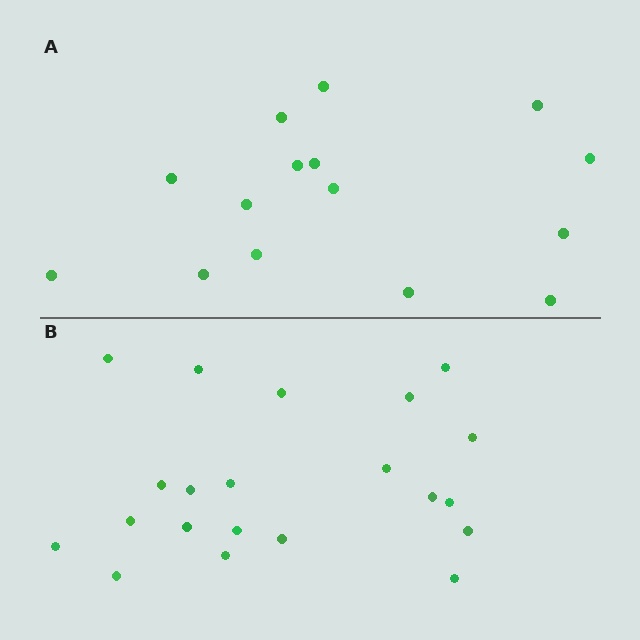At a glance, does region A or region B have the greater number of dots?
Region B (the bottom region) has more dots.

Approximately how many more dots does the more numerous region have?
Region B has about 6 more dots than region A.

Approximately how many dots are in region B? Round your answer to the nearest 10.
About 20 dots. (The exact count is 21, which rounds to 20.)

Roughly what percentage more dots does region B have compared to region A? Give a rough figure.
About 40% more.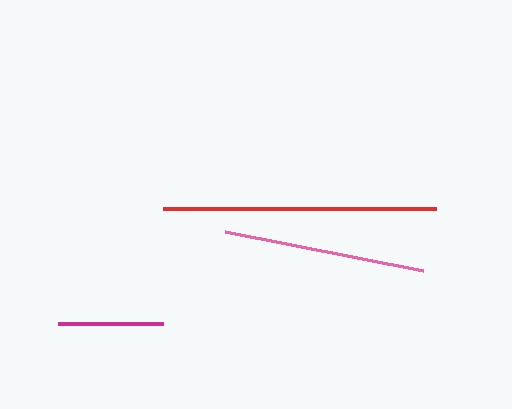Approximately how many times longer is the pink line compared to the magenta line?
The pink line is approximately 1.9 times the length of the magenta line.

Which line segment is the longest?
The red line is the longest at approximately 273 pixels.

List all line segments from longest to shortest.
From longest to shortest: red, pink, magenta.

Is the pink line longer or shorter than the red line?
The red line is longer than the pink line.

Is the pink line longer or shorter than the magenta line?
The pink line is longer than the magenta line.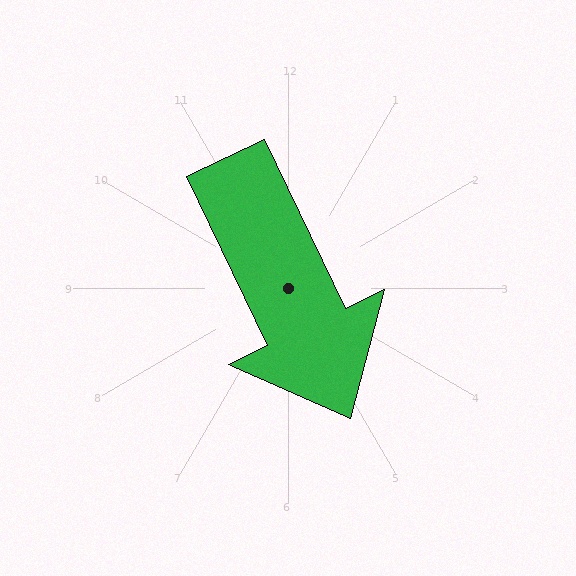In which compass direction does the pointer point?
Southeast.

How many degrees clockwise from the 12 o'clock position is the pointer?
Approximately 154 degrees.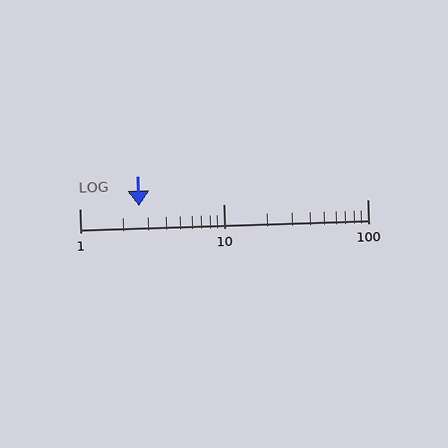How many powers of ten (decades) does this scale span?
The scale spans 2 decades, from 1 to 100.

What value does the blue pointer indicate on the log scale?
The pointer indicates approximately 2.6.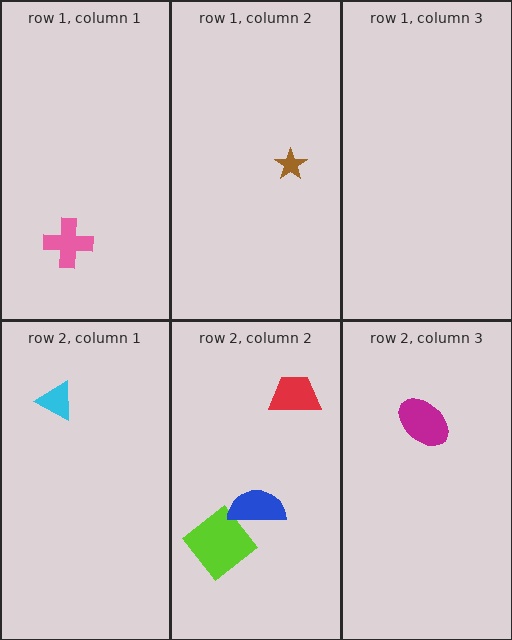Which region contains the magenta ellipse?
The row 2, column 3 region.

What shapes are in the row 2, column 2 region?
The lime diamond, the red trapezoid, the blue semicircle.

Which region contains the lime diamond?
The row 2, column 2 region.